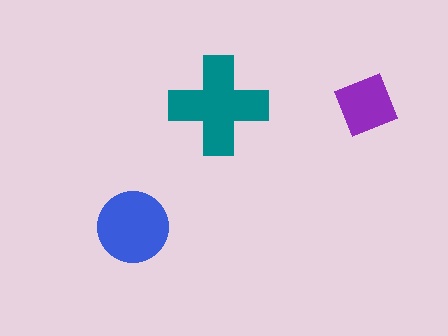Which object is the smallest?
The purple diamond.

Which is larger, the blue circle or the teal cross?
The teal cross.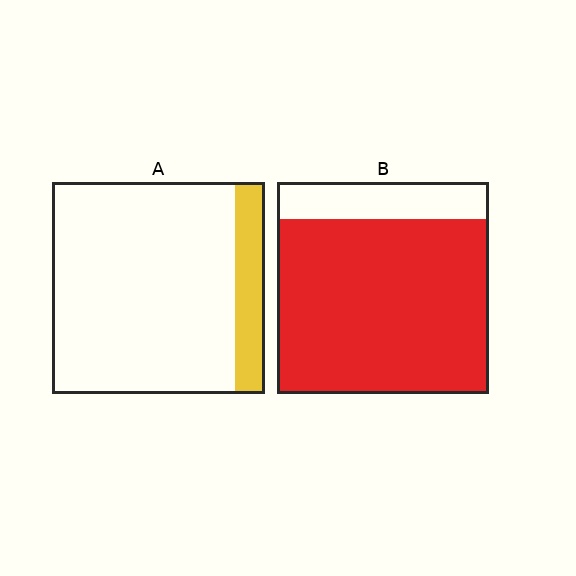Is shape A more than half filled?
No.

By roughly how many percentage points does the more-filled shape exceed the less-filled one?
By roughly 70 percentage points (B over A).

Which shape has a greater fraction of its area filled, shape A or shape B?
Shape B.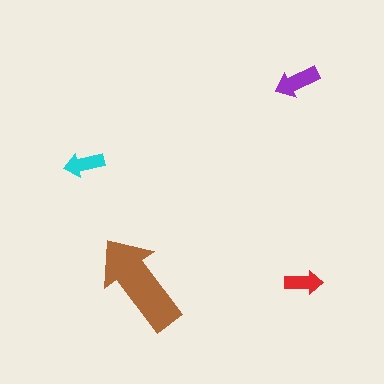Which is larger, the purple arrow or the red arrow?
The purple one.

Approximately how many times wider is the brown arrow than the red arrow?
About 2.5 times wider.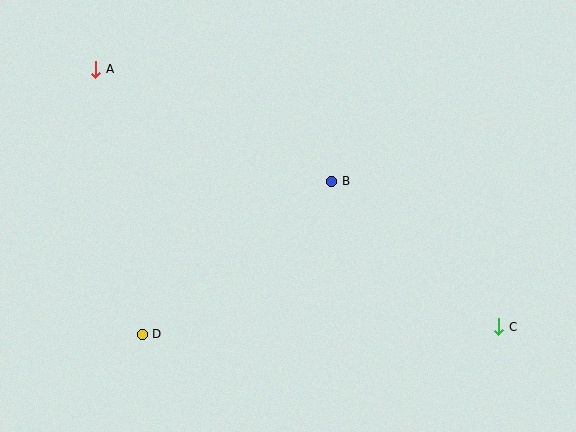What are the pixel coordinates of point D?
Point D is at (142, 334).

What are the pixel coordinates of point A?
Point A is at (96, 69).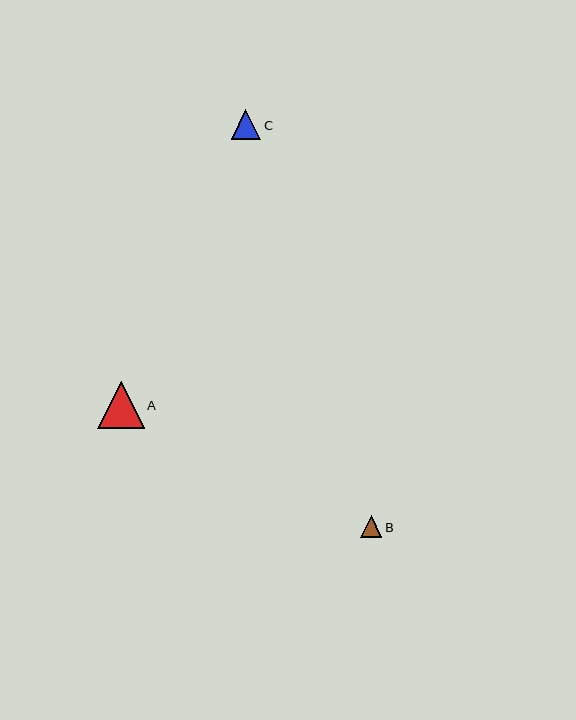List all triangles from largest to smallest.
From largest to smallest: A, C, B.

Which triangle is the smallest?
Triangle B is the smallest with a size of approximately 22 pixels.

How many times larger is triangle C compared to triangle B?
Triangle C is approximately 1.4 times the size of triangle B.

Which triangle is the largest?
Triangle A is the largest with a size of approximately 47 pixels.